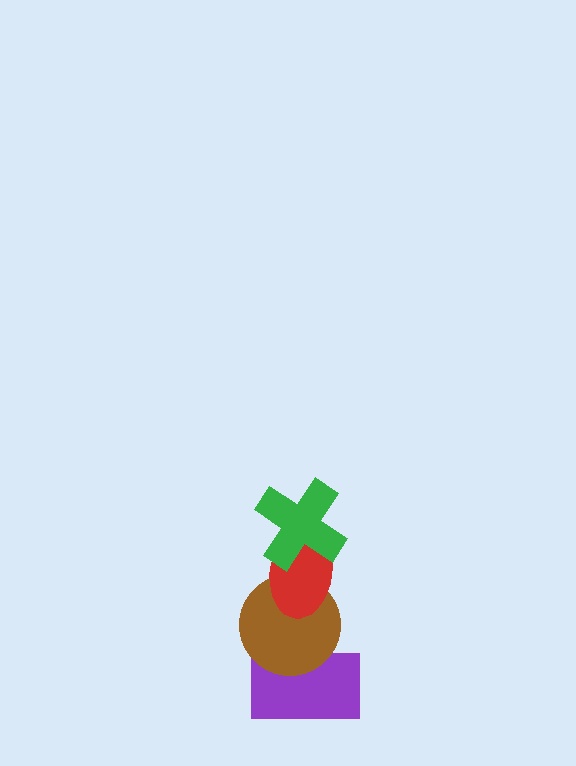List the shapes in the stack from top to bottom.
From top to bottom: the green cross, the red ellipse, the brown circle, the purple rectangle.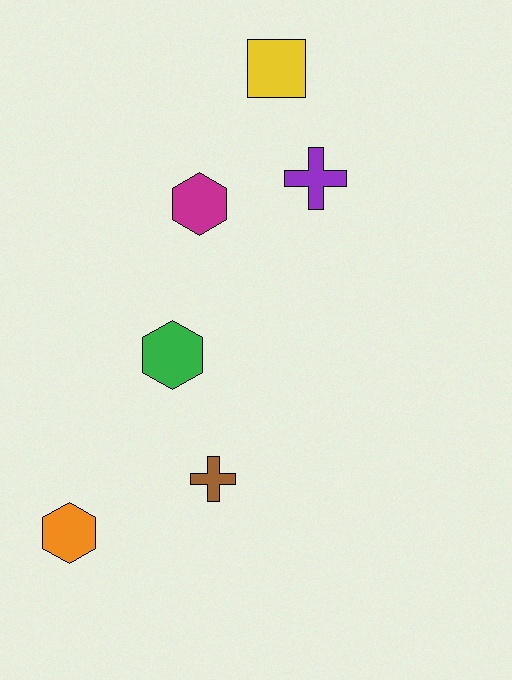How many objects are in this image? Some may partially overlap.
There are 6 objects.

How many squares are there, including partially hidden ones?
There is 1 square.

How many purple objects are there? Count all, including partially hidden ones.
There is 1 purple object.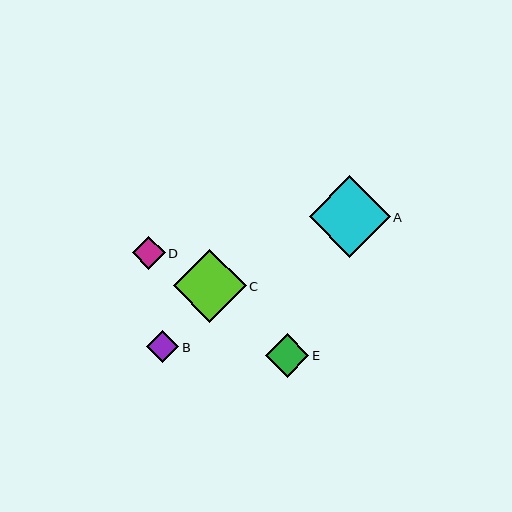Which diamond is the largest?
Diamond A is the largest with a size of approximately 81 pixels.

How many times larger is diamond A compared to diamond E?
Diamond A is approximately 1.9 times the size of diamond E.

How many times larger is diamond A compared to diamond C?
Diamond A is approximately 1.1 times the size of diamond C.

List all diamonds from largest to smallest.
From largest to smallest: A, C, E, D, B.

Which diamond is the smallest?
Diamond B is the smallest with a size of approximately 32 pixels.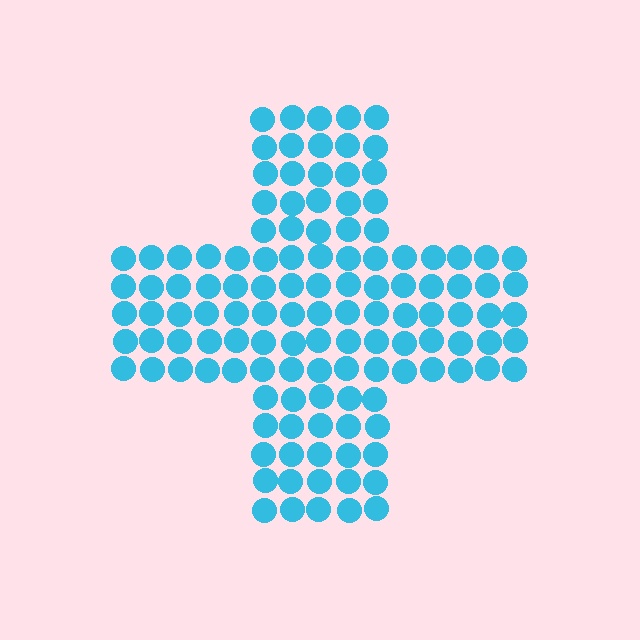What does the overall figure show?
The overall figure shows a cross.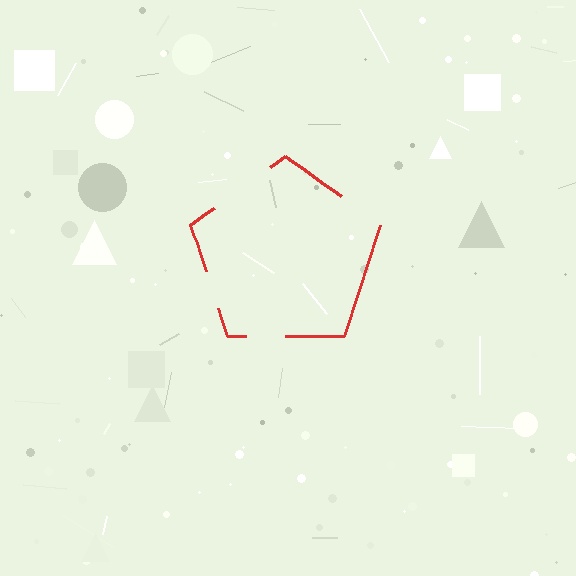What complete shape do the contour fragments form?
The contour fragments form a pentagon.